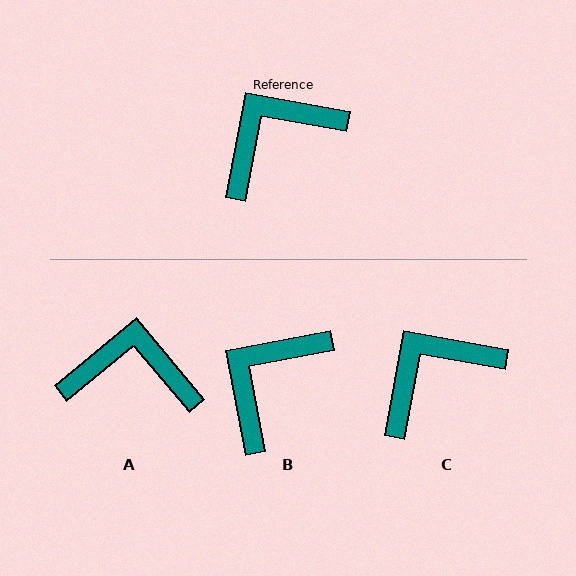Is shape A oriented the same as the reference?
No, it is off by about 40 degrees.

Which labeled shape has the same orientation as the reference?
C.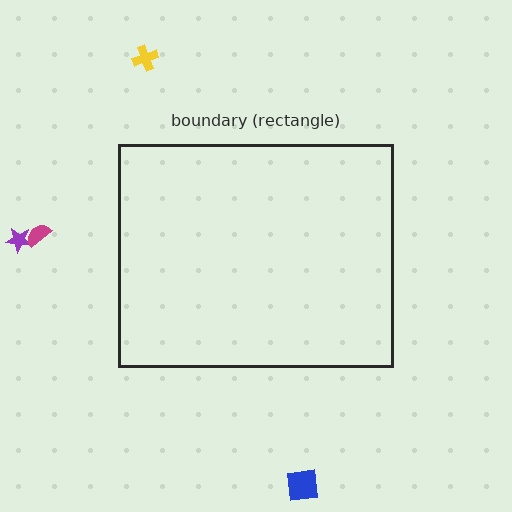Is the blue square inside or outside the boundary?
Outside.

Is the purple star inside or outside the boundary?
Outside.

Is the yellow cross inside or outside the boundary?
Outside.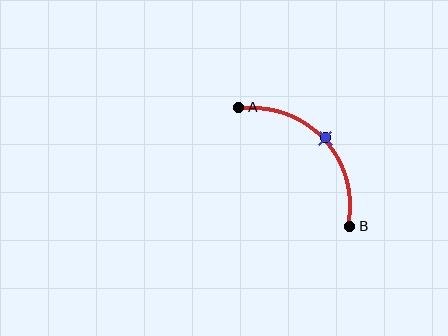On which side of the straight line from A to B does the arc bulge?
The arc bulges above and to the right of the straight line connecting A and B.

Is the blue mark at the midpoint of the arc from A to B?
Yes. The blue mark lies on the arc at equal arc-length from both A and B — it is the arc midpoint.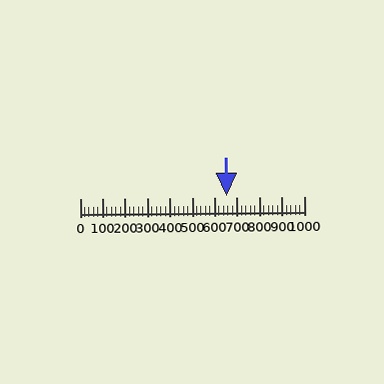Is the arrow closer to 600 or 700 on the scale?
The arrow is closer to 700.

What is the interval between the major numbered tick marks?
The major tick marks are spaced 100 units apart.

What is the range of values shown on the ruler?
The ruler shows values from 0 to 1000.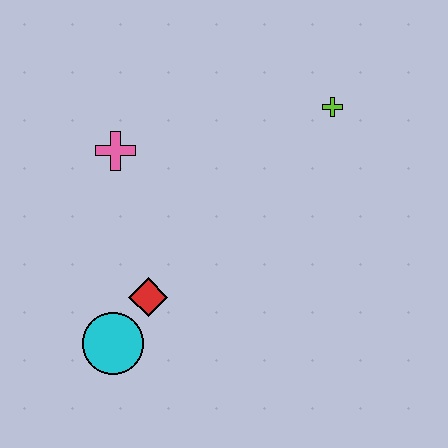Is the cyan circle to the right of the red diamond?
No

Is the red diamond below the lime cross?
Yes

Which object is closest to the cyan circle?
The red diamond is closest to the cyan circle.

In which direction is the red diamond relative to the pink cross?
The red diamond is below the pink cross.